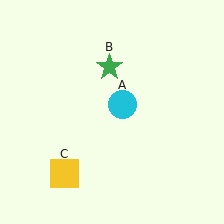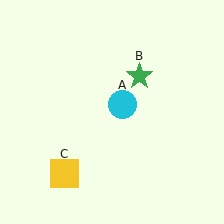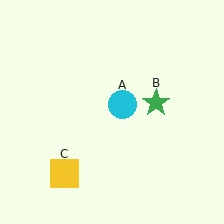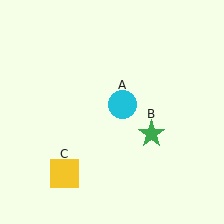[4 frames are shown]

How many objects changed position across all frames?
1 object changed position: green star (object B).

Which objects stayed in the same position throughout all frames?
Cyan circle (object A) and yellow square (object C) remained stationary.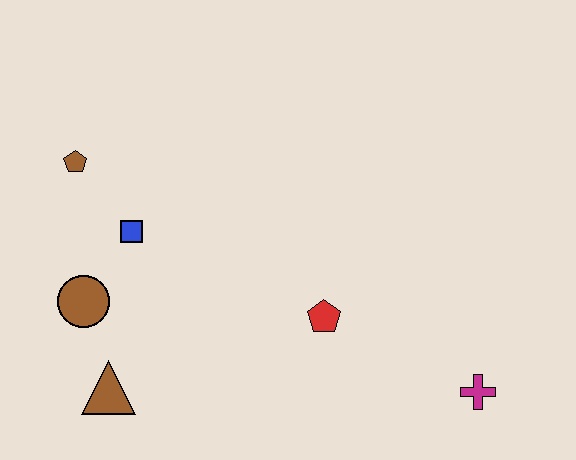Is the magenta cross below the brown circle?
Yes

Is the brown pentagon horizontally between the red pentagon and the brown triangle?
No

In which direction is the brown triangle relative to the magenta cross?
The brown triangle is to the left of the magenta cross.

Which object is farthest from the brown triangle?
The magenta cross is farthest from the brown triangle.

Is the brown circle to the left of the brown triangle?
Yes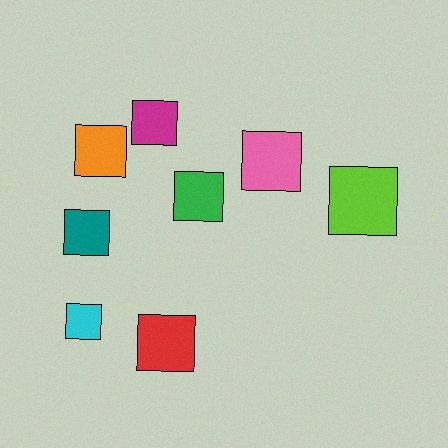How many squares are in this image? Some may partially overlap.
There are 8 squares.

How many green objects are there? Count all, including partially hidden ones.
There is 1 green object.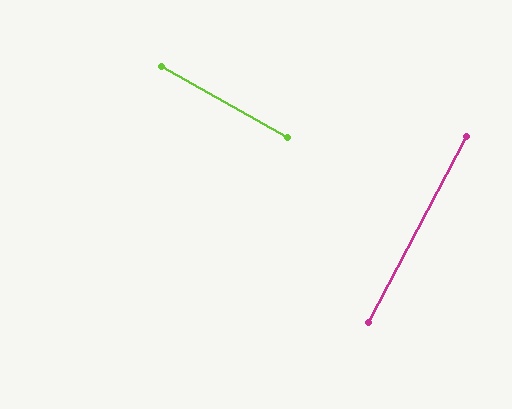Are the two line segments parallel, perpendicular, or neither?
Perpendicular — they meet at approximately 88°.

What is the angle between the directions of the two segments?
Approximately 88 degrees.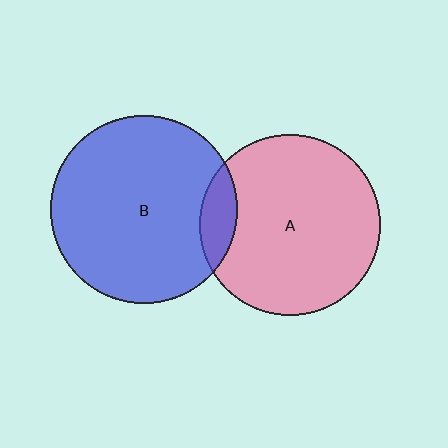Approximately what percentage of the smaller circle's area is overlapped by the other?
Approximately 10%.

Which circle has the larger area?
Circle B (blue).